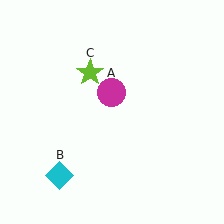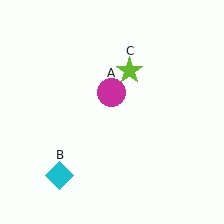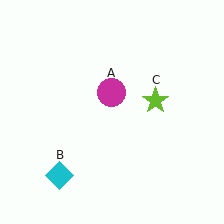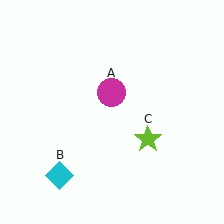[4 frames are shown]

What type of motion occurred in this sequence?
The lime star (object C) rotated clockwise around the center of the scene.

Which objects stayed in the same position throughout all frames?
Magenta circle (object A) and cyan diamond (object B) remained stationary.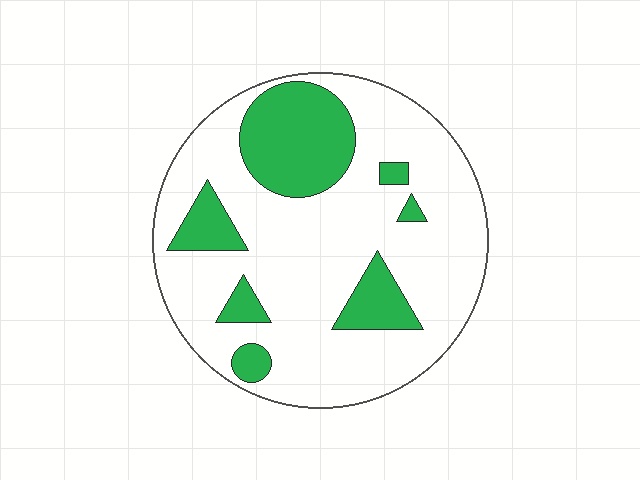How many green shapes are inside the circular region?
7.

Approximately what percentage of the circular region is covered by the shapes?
Approximately 25%.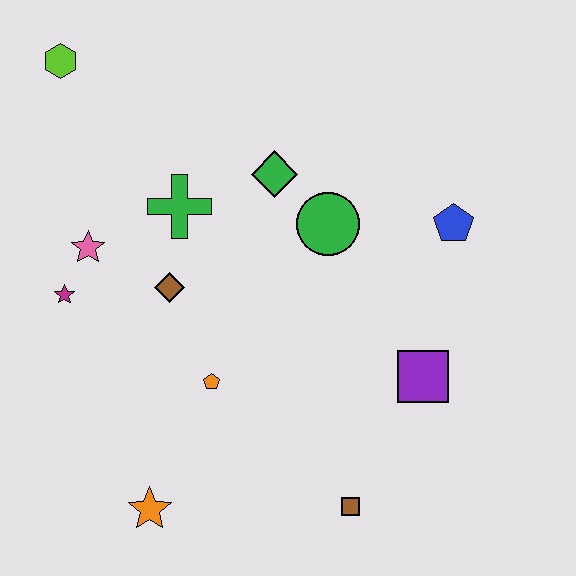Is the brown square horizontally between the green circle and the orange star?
No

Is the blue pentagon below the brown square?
No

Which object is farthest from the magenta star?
The blue pentagon is farthest from the magenta star.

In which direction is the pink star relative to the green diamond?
The pink star is to the left of the green diamond.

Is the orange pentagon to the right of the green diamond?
No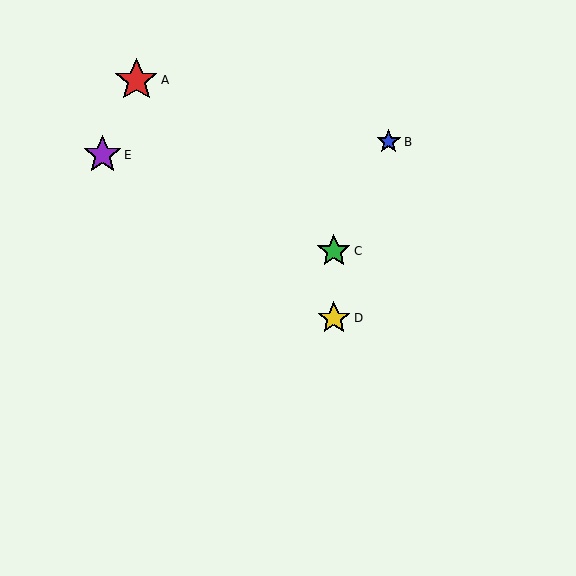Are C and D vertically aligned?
Yes, both are at x≈334.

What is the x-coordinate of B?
Object B is at x≈389.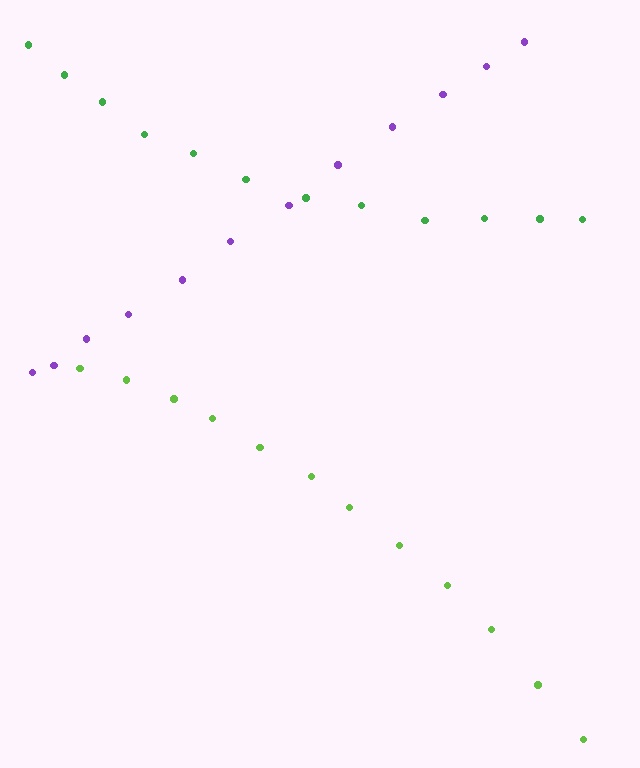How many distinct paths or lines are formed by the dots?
There are 3 distinct paths.